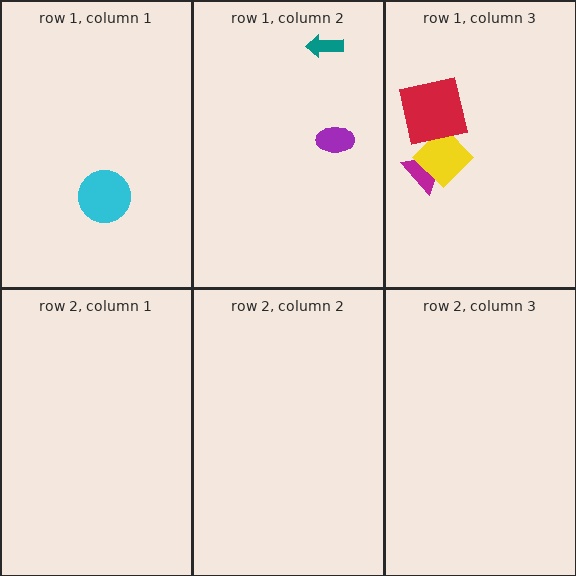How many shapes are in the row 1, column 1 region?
1.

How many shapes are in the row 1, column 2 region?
2.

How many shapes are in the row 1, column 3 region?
3.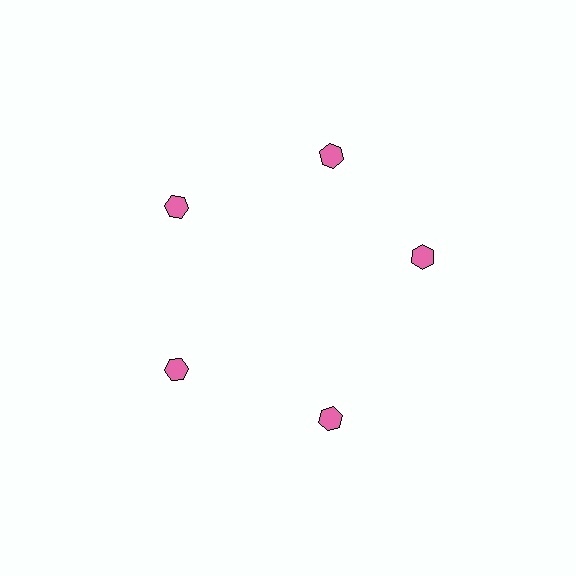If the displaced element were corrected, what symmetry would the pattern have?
It would have 5-fold rotational symmetry — the pattern would map onto itself every 72 degrees.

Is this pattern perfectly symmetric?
No. The 5 pink hexagons are arranged in a ring, but one element near the 3 o'clock position is rotated out of alignment along the ring, breaking the 5-fold rotational symmetry.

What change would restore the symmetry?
The symmetry would be restored by rotating it back into even spacing with its neighbors so that all 5 hexagons sit at equal angles and equal distance from the center.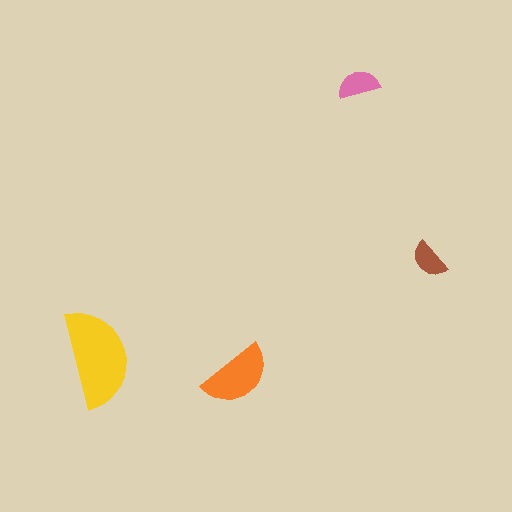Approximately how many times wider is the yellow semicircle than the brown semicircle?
About 2.5 times wider.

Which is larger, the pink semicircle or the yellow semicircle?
The yellow one.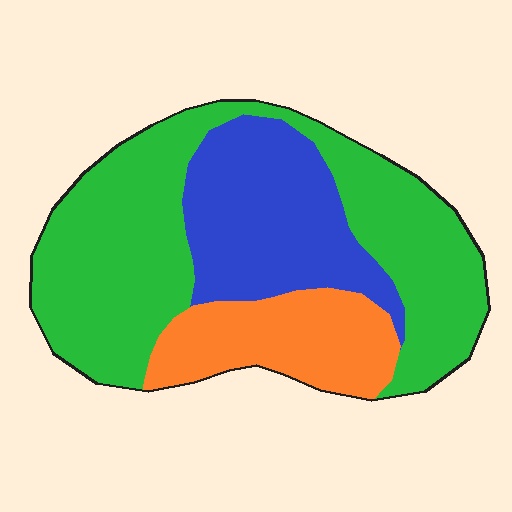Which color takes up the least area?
Orange, at roughly 20%.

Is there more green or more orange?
Green.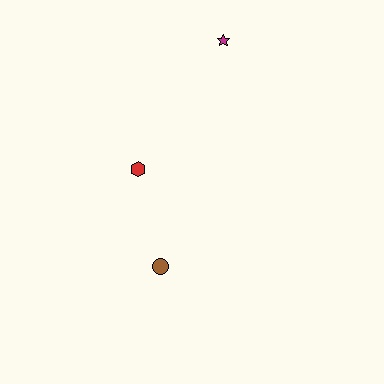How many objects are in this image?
There are 3 objects.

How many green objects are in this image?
There are no green objects.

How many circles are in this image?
There is 1 circle.